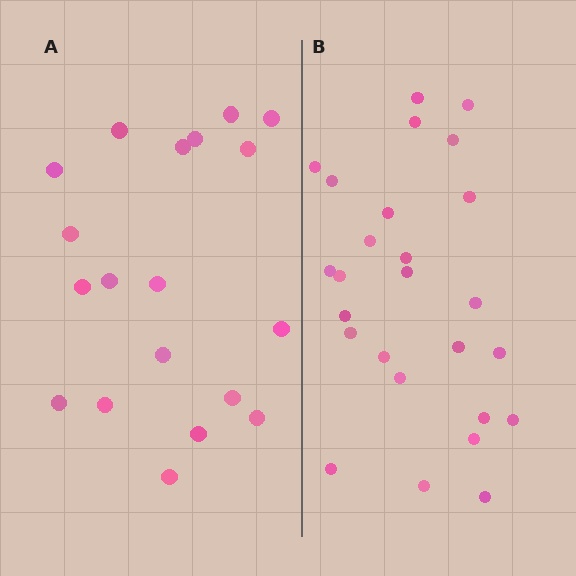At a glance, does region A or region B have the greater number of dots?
Region B (the right region) has more dots.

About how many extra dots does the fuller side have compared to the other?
Region B has roughly 8 or so more dots than region A.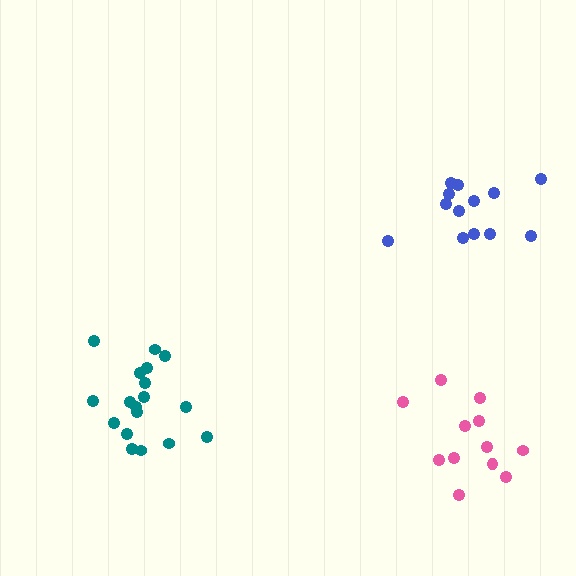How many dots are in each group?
Group 1: 13 dots, Group 2: 12 dots, Group 3: 18 dots (43 total).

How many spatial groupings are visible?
There are 3 spatial groupings.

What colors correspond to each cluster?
The clusters are colored: blue, pink, teal.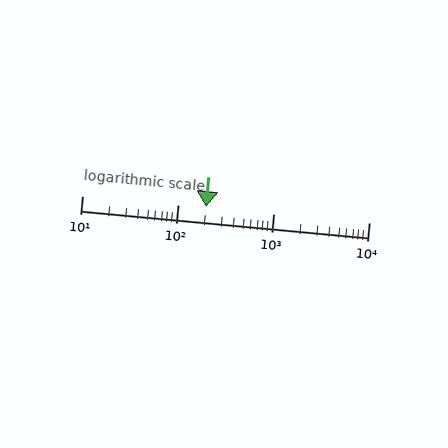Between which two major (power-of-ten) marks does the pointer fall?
The pointer is between 100 and 1000.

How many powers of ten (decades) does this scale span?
The scale spans 3 decades, from 10 to 10000.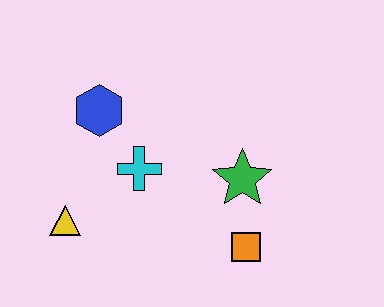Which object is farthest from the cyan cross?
The orange square is farthest from the cyan cross.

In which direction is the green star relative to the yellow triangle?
The green star is to the right of the yellow triangle.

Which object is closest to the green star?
The orange square is closest to the green star.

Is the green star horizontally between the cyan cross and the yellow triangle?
No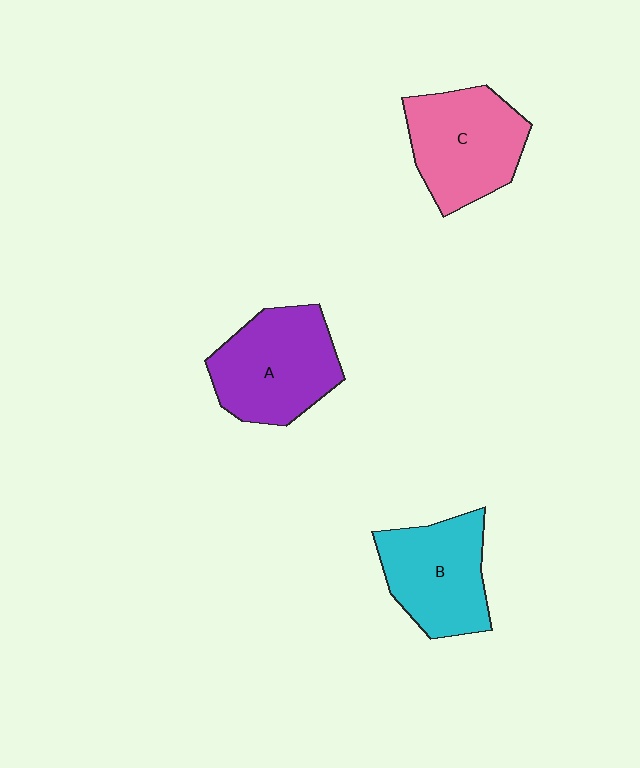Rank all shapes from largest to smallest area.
From largest to smallest: A (purple), C (pink), B (cyan).